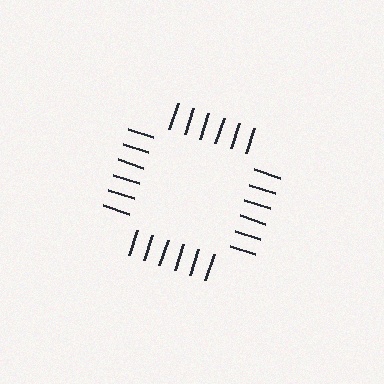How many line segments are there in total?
24 — 6 along each of the 4 edges.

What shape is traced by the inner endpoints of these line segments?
An illusory square — the line segments terminate on its edges but no continuous stroke is drawn.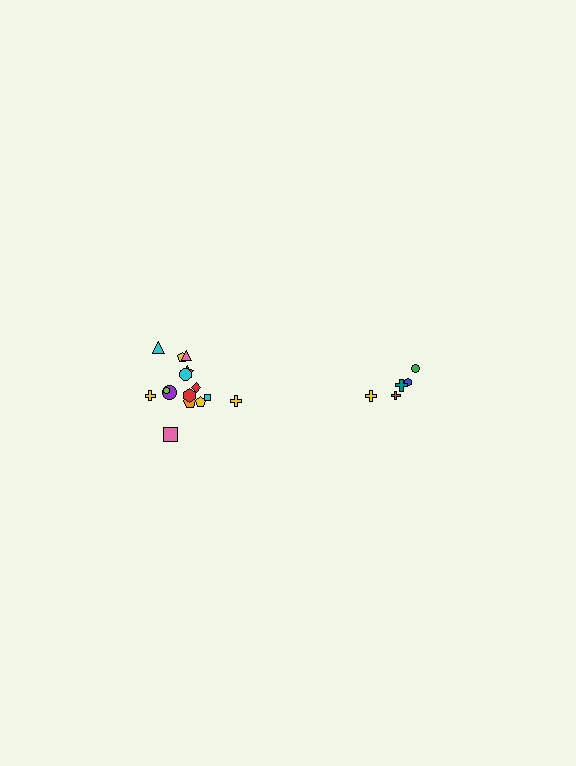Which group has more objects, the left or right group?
The left group.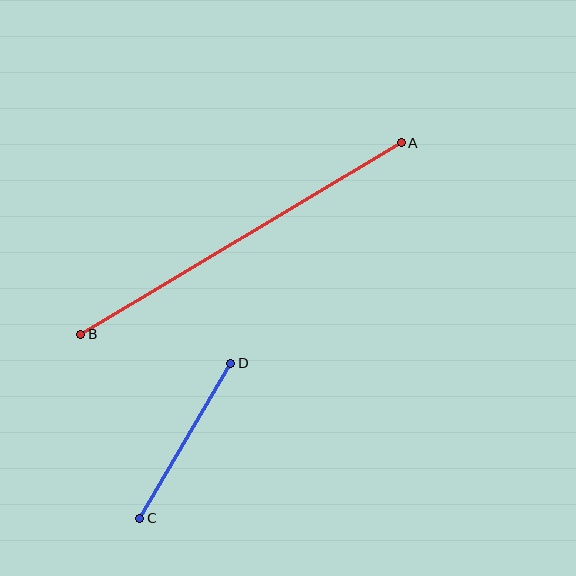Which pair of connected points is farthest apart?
Points A and B are farthest apart.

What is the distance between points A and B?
The distance is approximately 373 pixels.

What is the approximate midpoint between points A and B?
The midpoint is at approximately (241, 238) pixels.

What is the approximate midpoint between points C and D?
The midpoint is at approximately (185, 441) pixels.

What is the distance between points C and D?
The distance is approximately 180 pixels.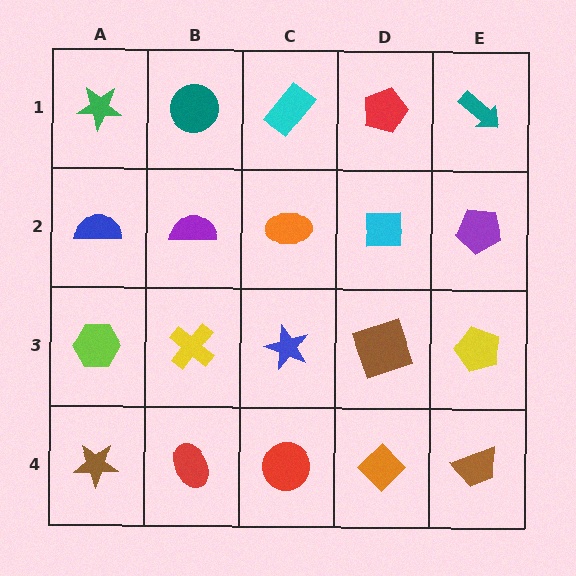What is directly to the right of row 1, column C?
A red pentagon.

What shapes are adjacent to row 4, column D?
A brown square (row 3, column D), a red circle (row 4, column C), a brown trapezoid (row 4, column E).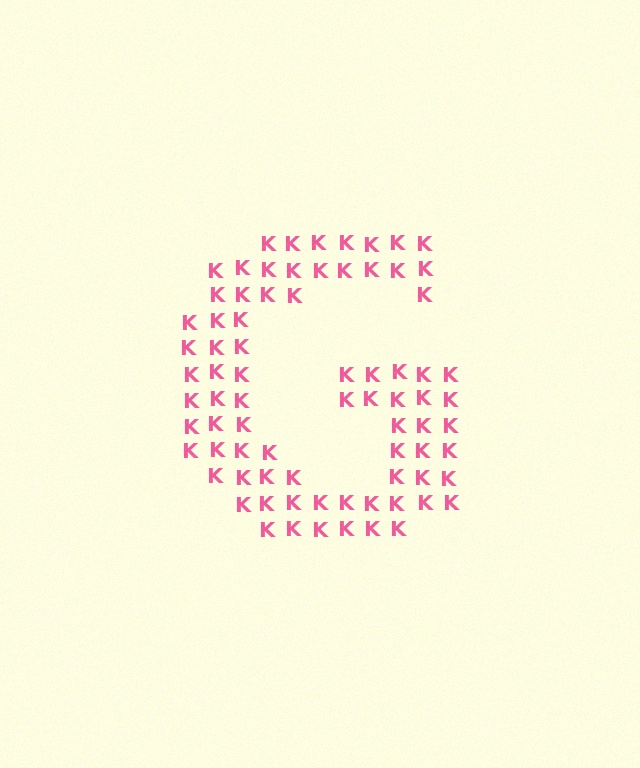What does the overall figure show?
The overall figure shows the letter G.